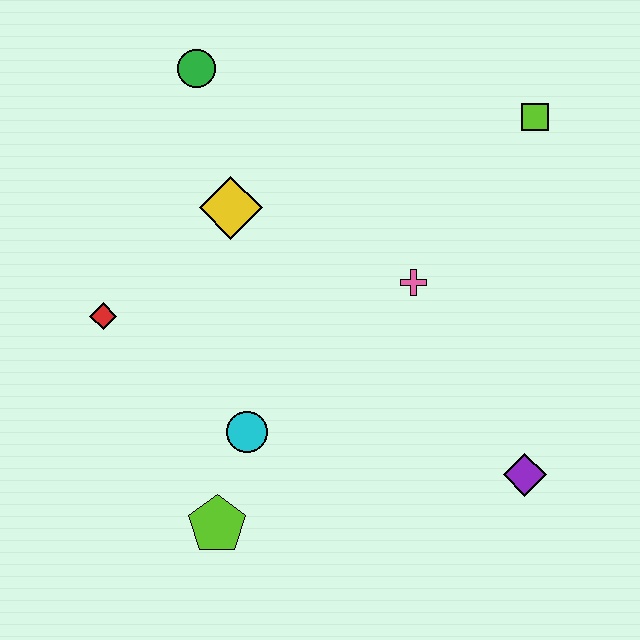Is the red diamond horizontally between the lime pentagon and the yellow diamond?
No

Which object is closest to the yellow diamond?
The green circle is closest to the yellow diamond.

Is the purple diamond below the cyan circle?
Yes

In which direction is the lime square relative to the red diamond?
The lime square is to the right of the red diamond.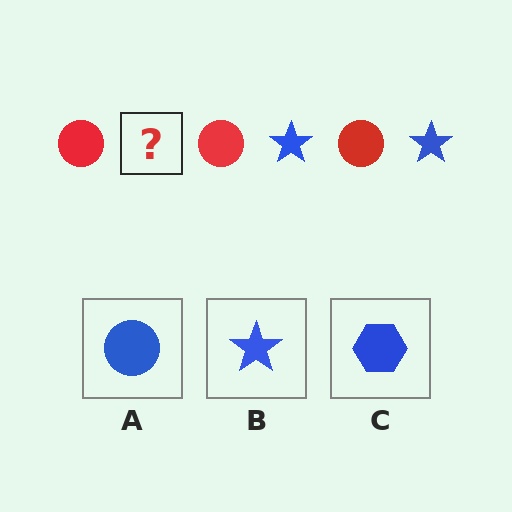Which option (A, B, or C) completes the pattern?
B.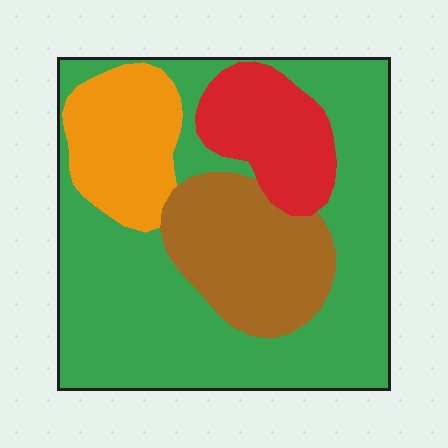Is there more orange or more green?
Green.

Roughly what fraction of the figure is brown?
Brown takes up about one sixth (1/6) of the figure.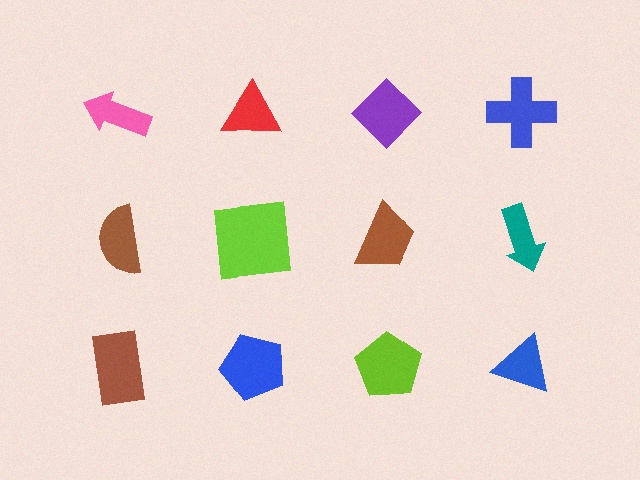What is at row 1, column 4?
A blue cross.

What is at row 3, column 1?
A brown rectangle.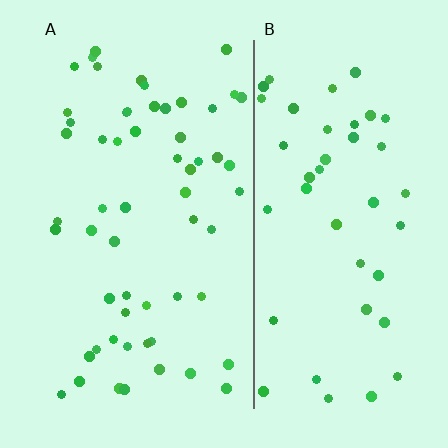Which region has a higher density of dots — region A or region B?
A (the left).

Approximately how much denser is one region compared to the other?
Approximately 1.3× — region A over region B.